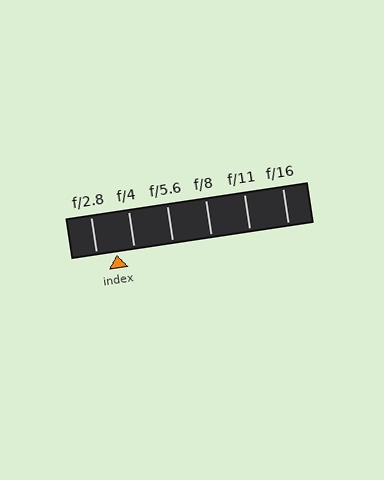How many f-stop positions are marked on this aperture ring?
There are 6 f-stop positions marked.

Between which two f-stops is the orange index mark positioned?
The index mark is between f/2.8 and f/4.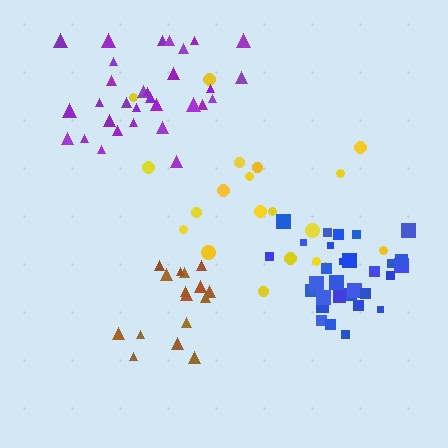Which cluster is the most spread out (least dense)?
Yellow.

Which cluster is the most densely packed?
Blue.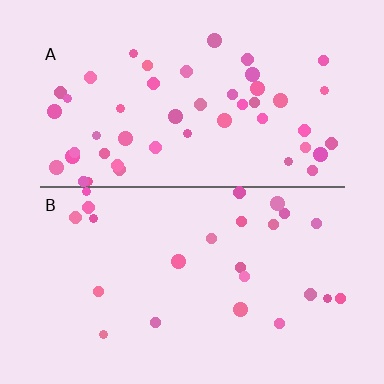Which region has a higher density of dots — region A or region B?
A (the top).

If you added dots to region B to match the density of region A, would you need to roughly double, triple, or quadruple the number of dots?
Approximately double.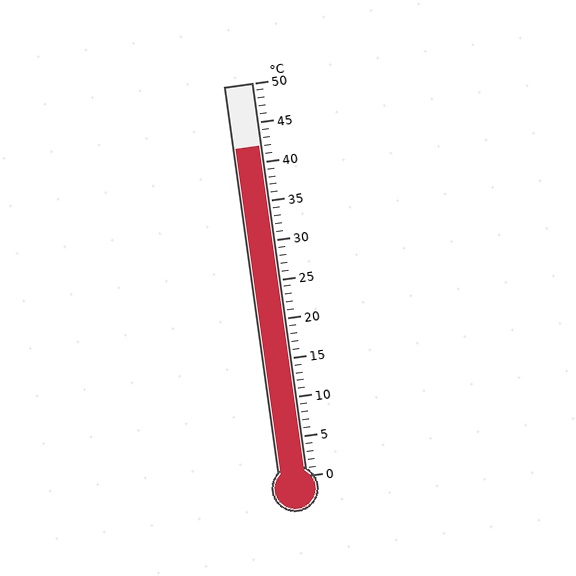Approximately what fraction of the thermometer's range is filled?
The thermometer is filled to approximately 85% of its range.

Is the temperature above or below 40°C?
The temperature is above 40°C.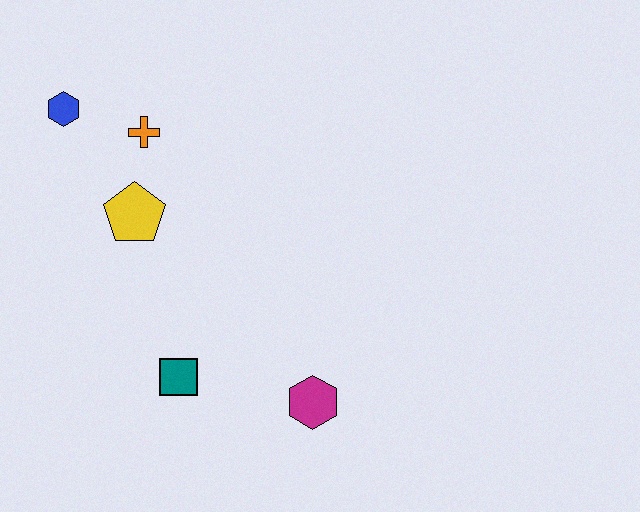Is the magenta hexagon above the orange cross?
No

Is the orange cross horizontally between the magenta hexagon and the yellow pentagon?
Yes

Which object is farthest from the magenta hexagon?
The blue hexagon is farthest from the magenta hexagon.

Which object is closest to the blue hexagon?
The orange cross is closest to the blue hexagon.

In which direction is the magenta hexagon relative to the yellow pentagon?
The magenta hexagon is below the yellow pentagon.